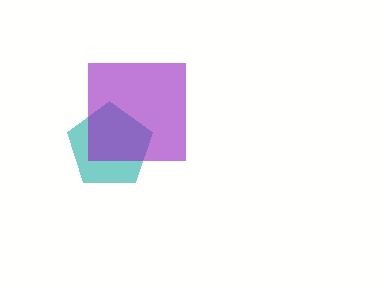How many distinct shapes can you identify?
There are 2 distinct shapes: a teal pentagon, a purple square.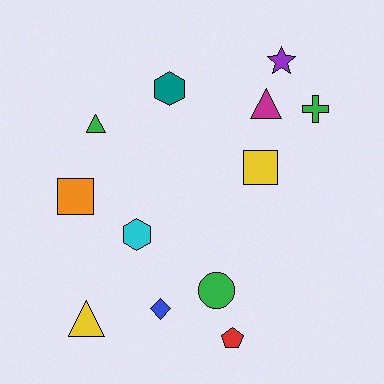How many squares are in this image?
There are 2 squares.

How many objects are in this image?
There are 12 objects.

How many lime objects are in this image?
There are no lime objects.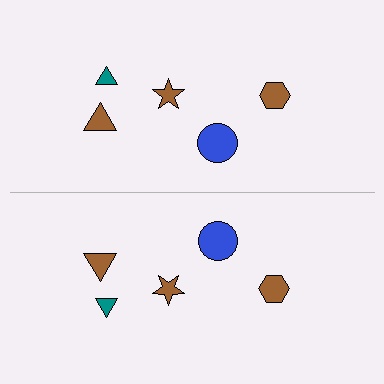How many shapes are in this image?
There are 10 shapes in this image.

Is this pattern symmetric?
Yes, this pattern has bilateral (reflection) symmetry.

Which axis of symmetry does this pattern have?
The pattern has a horizontal axis of symmetry running through the center of the image.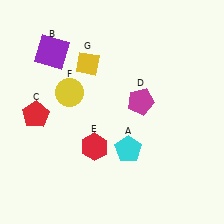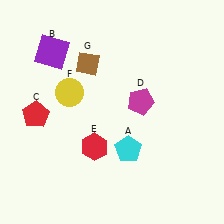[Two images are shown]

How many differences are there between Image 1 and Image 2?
There is 1 difference between the two images.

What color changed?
The diamond (G) changed from yellow in Image 1 to brown in Image 2.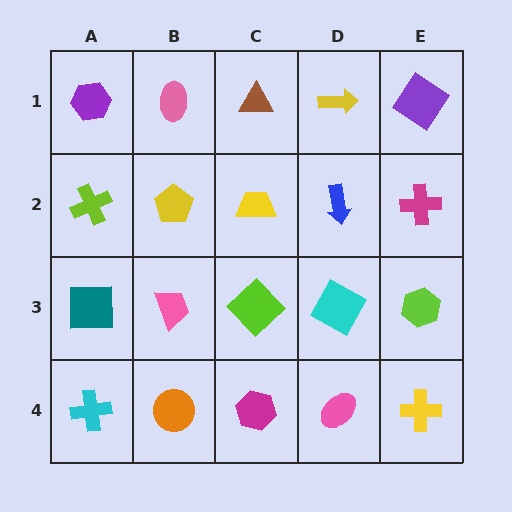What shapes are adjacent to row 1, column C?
A yellow trapezoid (row 2, column C), a pink ellipse (row 1, column B), a yellow arrow (row 1, column D).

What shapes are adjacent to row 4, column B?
A pink trapezoid (row 3, column B), a cyan cross (row 4, column A), a magenta hexagon (row 4, column C).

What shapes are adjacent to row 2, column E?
A purple diamond (row 1, column E), a lime hexagon (row 3, column E), a blue arrow (row 2, column D).